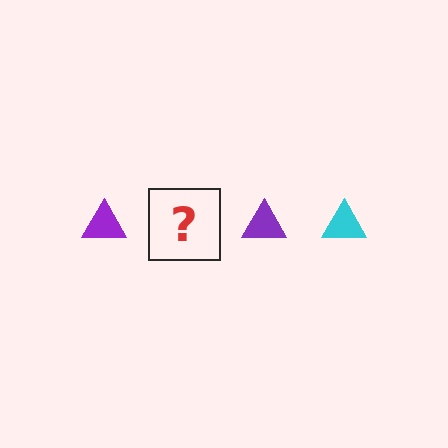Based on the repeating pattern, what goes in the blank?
The blank should be a cyan triangle.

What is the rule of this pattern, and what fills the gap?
The rule is that the pattern cycles through purple, cyan triangles. The gap should be filled with a cyan triangle.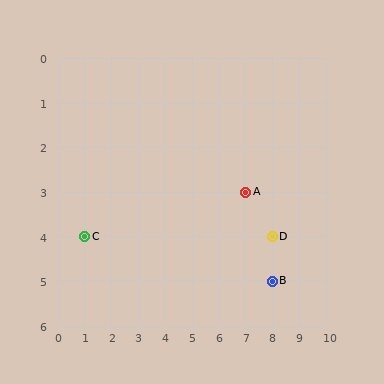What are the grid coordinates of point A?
Point A is at grid coordinates (7, 3).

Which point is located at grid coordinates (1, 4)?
Point C is at (1, 4).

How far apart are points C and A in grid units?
Points C and A are 6 columns and 1 row apart (about 6.1 grid units diagonally).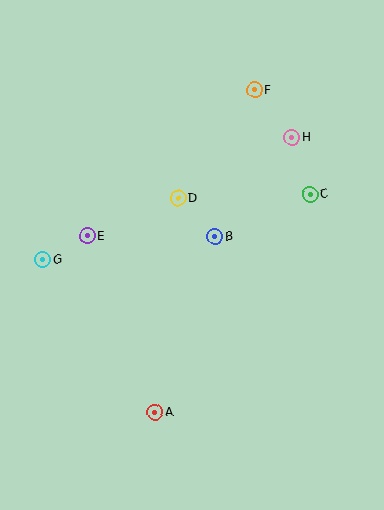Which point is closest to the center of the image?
Point B at (215, 237) is closest to the center.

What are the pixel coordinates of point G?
Point G is at (43, 260).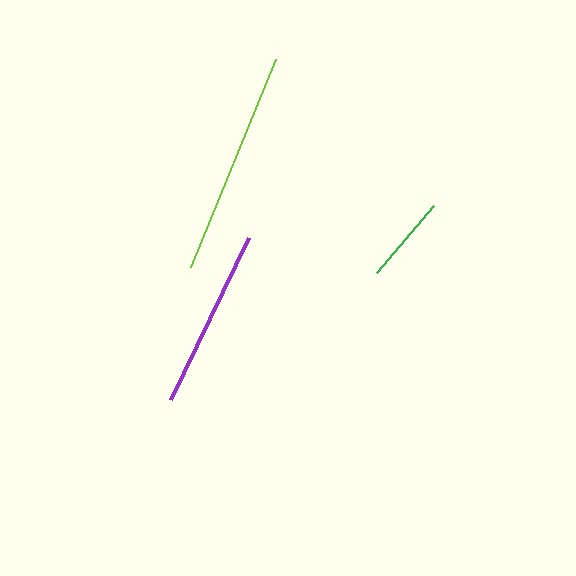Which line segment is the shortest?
The green line is the shortest at approximately 88 pixels.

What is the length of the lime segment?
The lime segment is approximately 224 pixels long.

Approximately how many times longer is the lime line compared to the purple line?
The lime line is approximately 1.2 times the length of the purple line.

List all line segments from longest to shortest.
From longest to shortest: lime, purple, green.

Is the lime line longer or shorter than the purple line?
The lime line is longer than the purple line.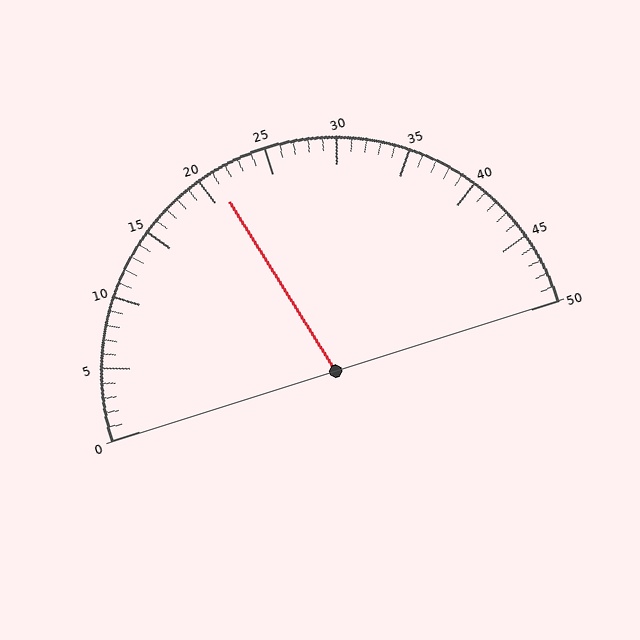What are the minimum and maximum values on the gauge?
The gauge ranges from 0 to 50.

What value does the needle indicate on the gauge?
The needle indicates approximately 21.